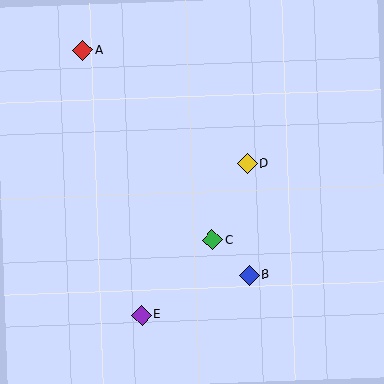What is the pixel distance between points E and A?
The distance between E and A is 271 pixels.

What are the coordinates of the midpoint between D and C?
The midpoint between D and C is at (230, 202).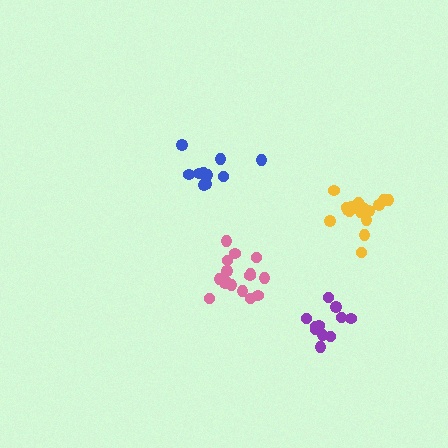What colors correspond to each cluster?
The clusters are colored: blue, yellow, pink, purple.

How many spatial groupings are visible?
There are 4 spatial groupings.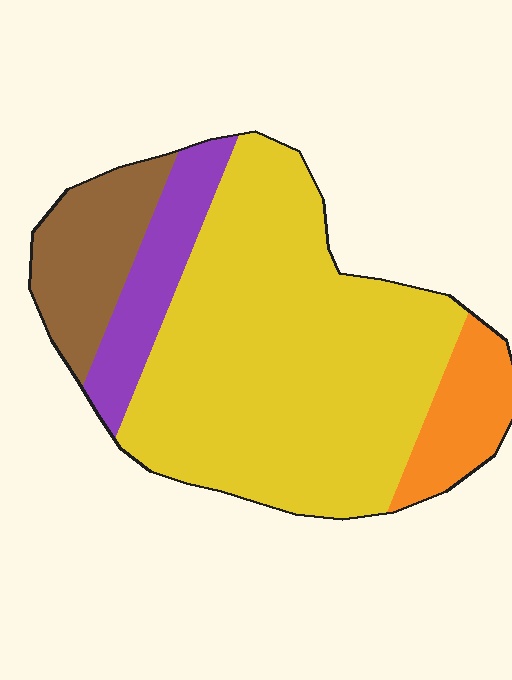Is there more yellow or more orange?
Yellow.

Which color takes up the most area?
Yellow, at roughly 65%.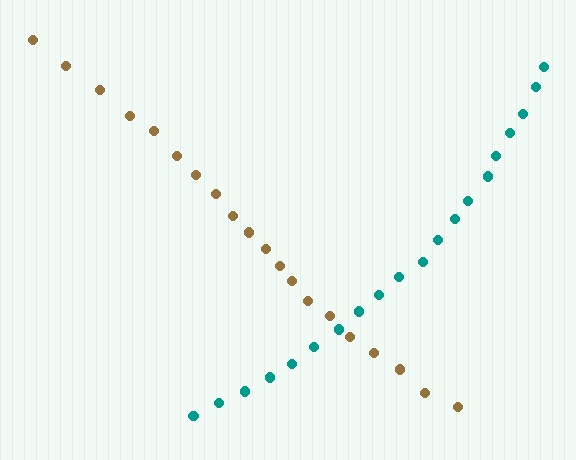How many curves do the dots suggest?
There are 2 distinct paths.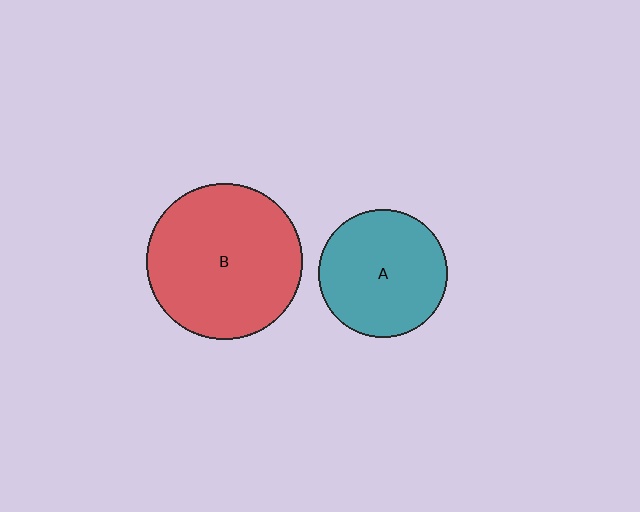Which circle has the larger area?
Circle B (red).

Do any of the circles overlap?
No, none of the circles overlap.